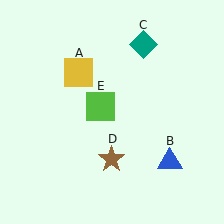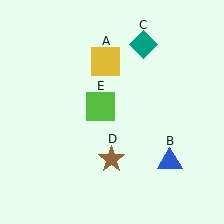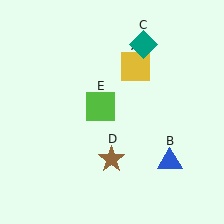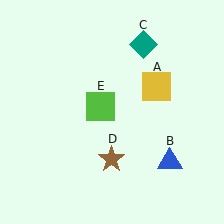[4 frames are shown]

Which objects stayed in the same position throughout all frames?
Blue triangle (object B) and teal diamond (object C) and brown star (object D) and lime square (object E) remained stationary.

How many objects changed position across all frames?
1 object changed position: yellow square (object A).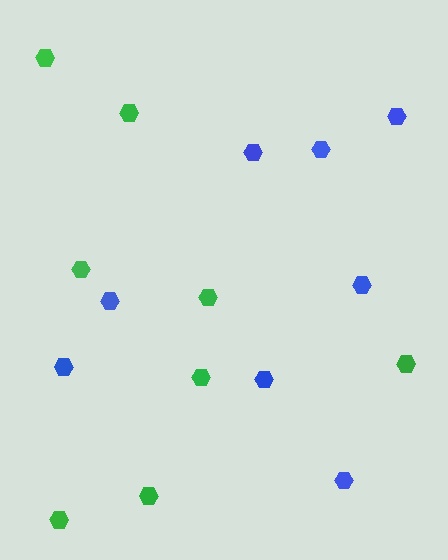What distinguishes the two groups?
There are 2 groups: one group of green hexagons (8) and one group of blue hexagons (8).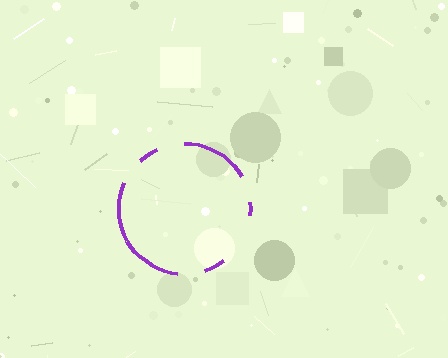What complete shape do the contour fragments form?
The contour fragments form a circle.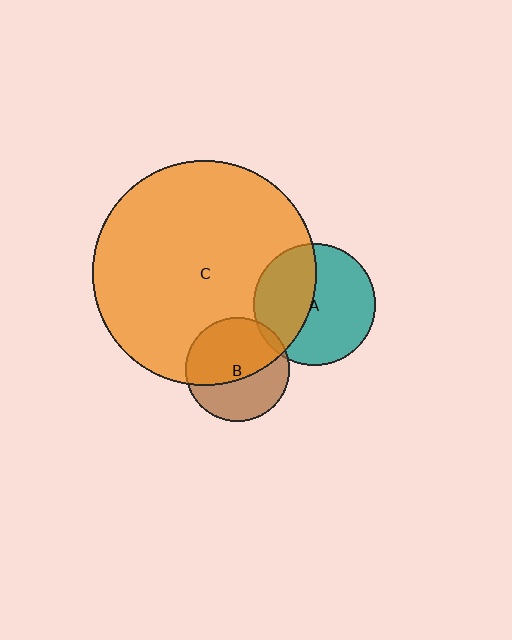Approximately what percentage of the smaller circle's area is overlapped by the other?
Approximately 55%.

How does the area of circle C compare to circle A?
Approximately 3.4 times.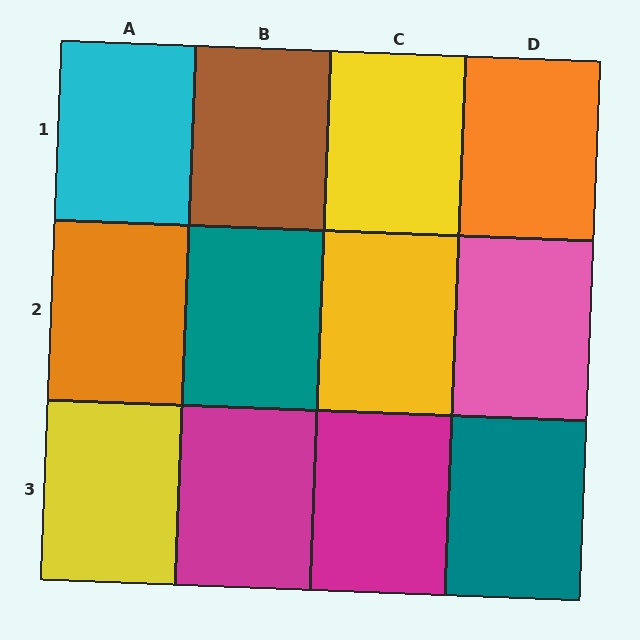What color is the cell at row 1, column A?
Cyan.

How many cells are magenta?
2 cells are magenta.